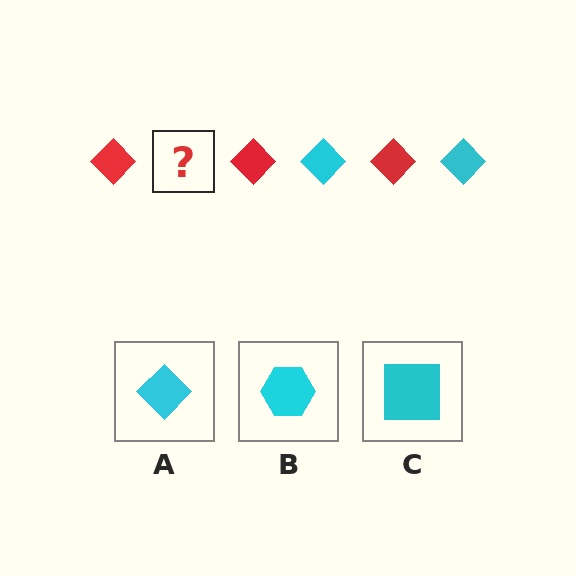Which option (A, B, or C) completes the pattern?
A.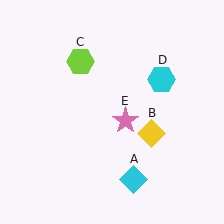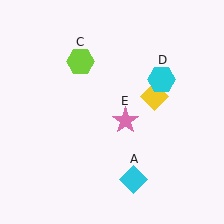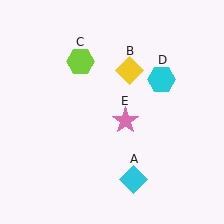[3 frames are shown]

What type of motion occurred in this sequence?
The yellow diamond (object B) rotated counterclockwise around the center of the scene.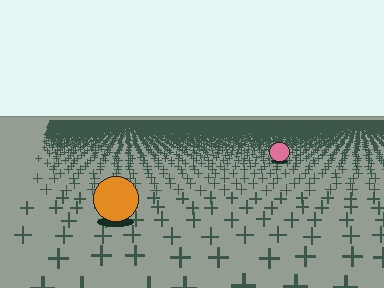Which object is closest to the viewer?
The orange circle is closest. The texture marks near it are larger and more spread out.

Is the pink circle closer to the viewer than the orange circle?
No. The orange circle is closer — you can tell from the texture gradient: the ground texture is coarser near it.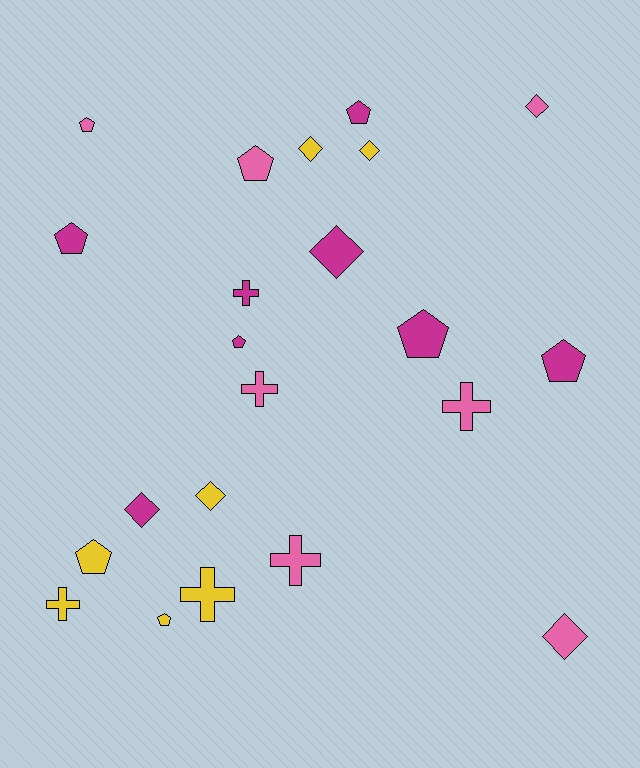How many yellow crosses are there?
There are 2 yellow crosses.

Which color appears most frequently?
Magenta, with 8 objects.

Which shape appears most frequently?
Pentagon, with 9 objects.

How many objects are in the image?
There are 22 objects.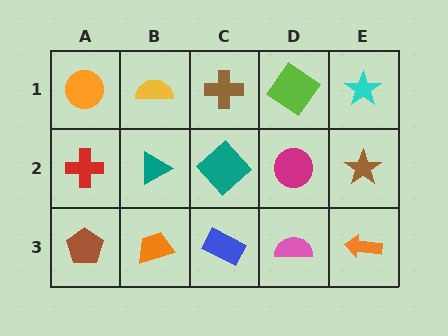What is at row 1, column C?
A brown cross.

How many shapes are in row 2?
5 shapes.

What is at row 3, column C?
A blue rectangle.